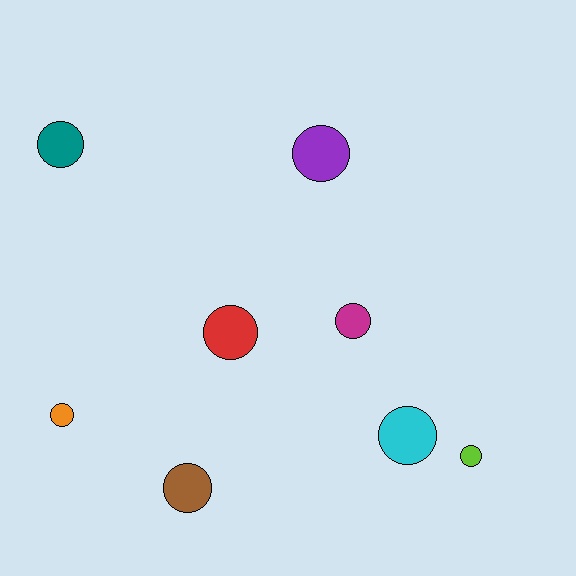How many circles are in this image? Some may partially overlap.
There are 8 circles.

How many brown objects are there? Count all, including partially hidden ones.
There is 1 brown object.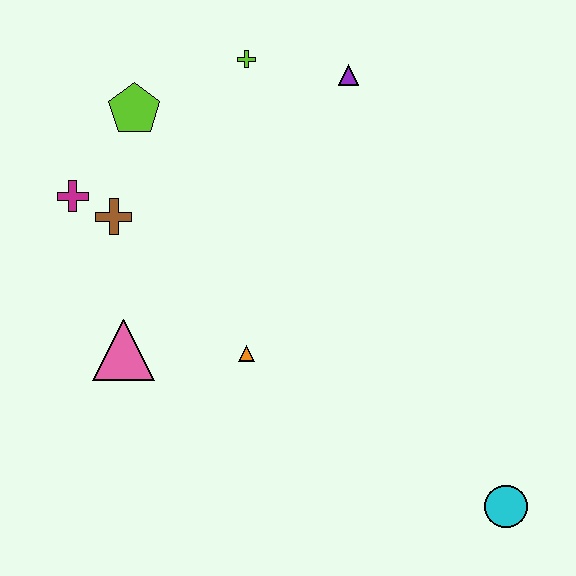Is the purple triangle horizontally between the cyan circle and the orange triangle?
Yes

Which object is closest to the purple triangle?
The lime cross is closest to the purple triangle.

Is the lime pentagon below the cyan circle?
No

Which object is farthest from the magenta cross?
The cyan circle is farthest from the magenta cross.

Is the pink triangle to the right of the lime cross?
No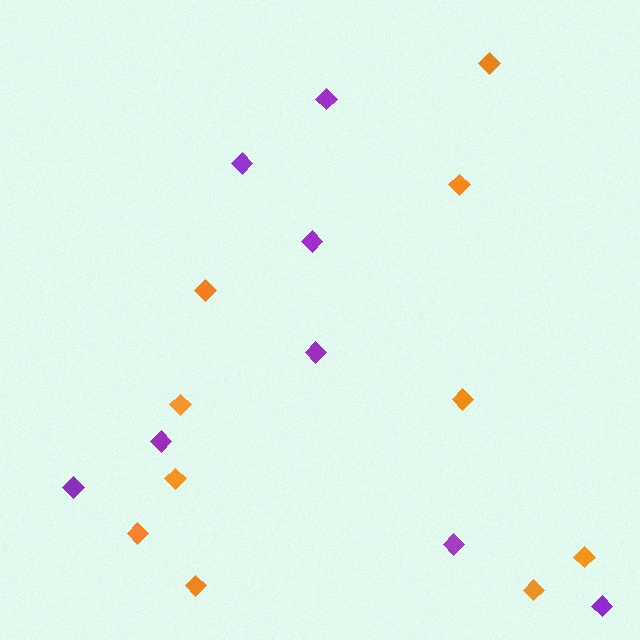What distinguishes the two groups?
There are 2 groups: one group of purple diamonds (8) and one group of orange diamonds (10).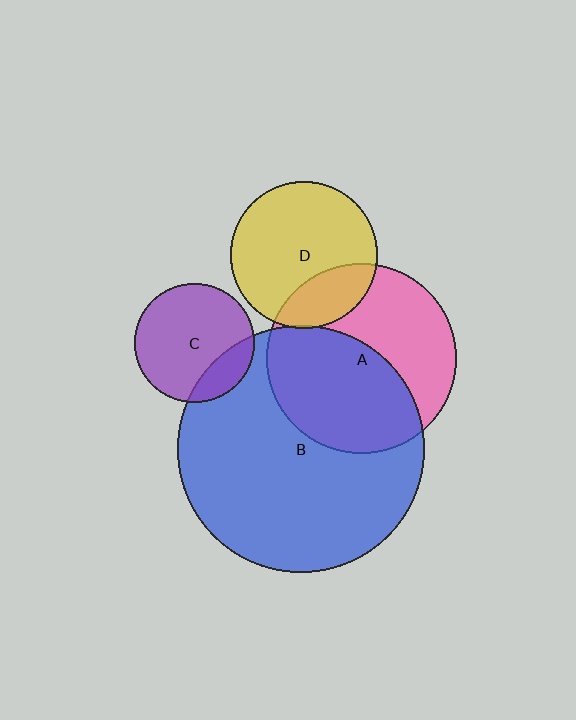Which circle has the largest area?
Circle B (blue).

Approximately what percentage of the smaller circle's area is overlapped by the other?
Approximately 5%.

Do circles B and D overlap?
Yes.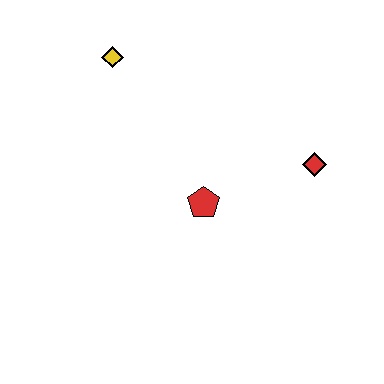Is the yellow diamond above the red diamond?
Yes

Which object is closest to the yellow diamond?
The red pentagon is closest to the yellow diamond.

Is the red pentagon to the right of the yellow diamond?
Yes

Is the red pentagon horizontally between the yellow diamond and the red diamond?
Yes